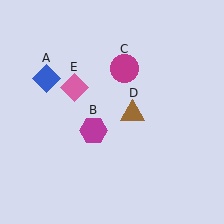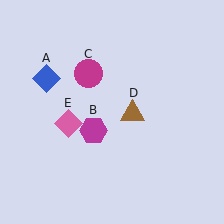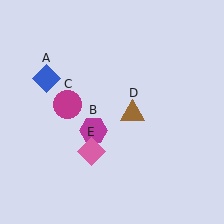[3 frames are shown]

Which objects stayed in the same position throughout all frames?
Blue diamond (object A) and magenta hexagon (object B) and brown triangle (object D) remained stationary.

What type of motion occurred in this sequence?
The magenta circle (object C), pink diamond (object E) rotated counterclockwise around the center of the scene.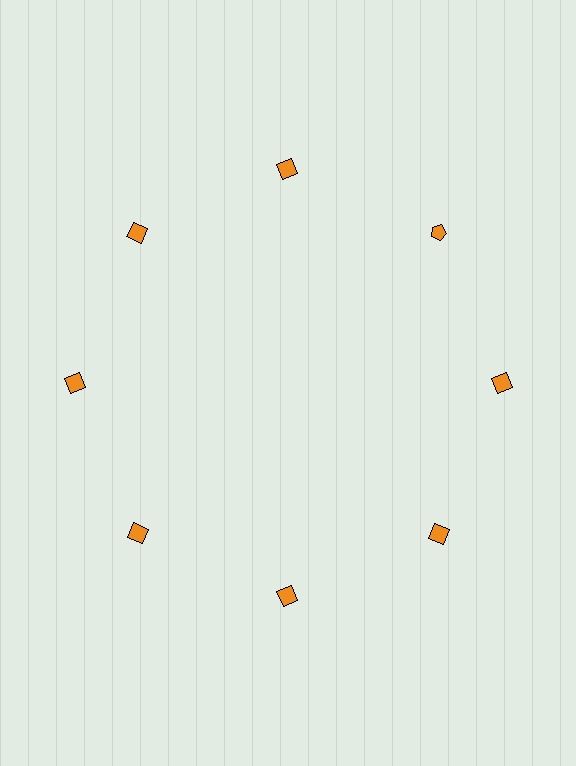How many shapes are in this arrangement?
There are 8 shapes arranged in a ring pattern.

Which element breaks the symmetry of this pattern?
The orange pentagon at roughly the 2 o'clock position breaks the symmetry. All other shapes are orange squares.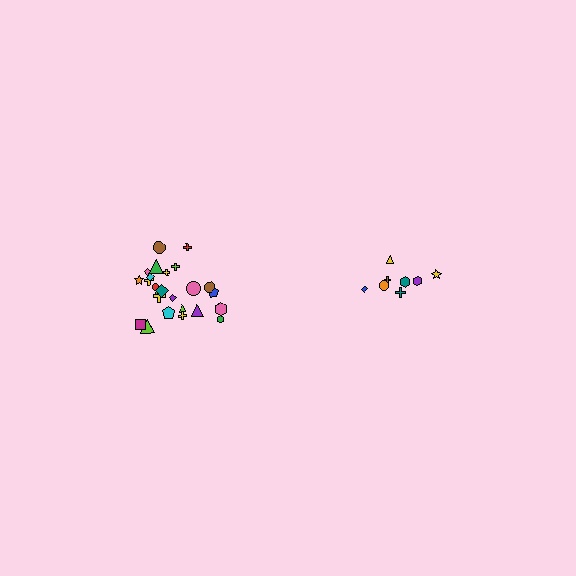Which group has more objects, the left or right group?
The left group.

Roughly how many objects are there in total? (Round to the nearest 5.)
Roughly 35 objects in total.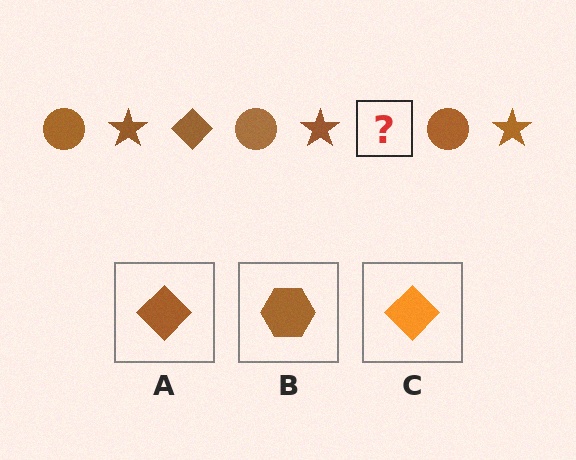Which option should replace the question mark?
Option A.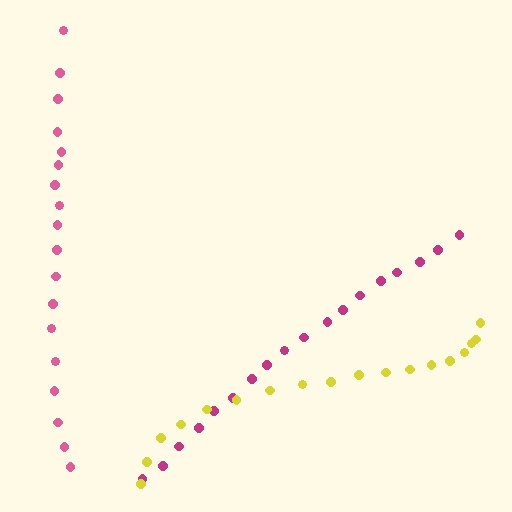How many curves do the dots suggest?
There are 3 distinct paths.